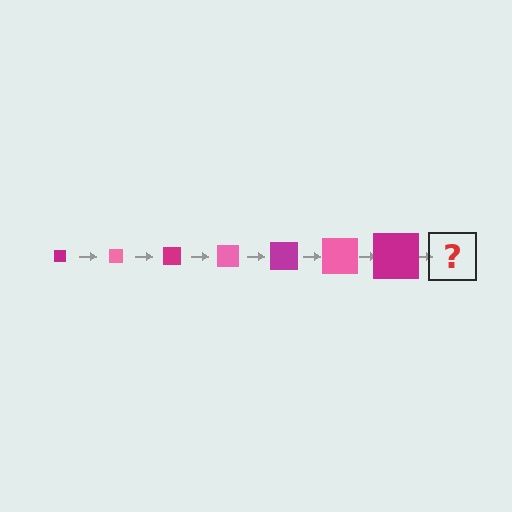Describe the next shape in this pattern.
It should be a pink square, larger than the previous one.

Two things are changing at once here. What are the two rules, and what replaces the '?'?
The two rules are that the square grows larger each step and the color cycles through magenta and pink. The '?' should be a pink square, larger than the previous one.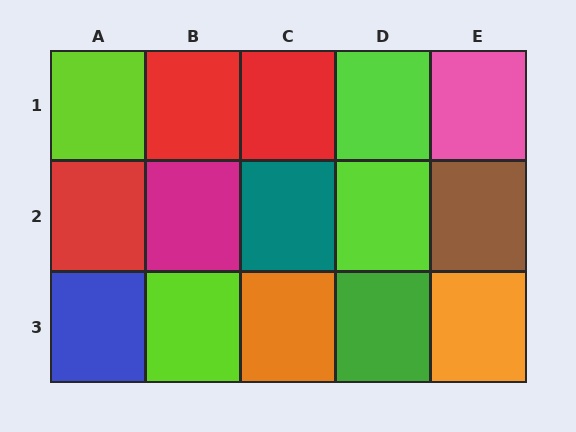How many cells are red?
3 cells are red.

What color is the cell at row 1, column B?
Red.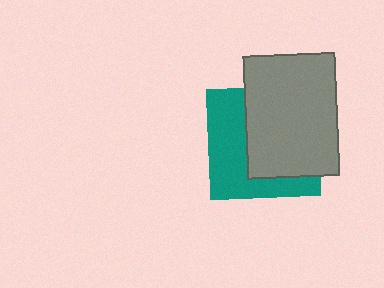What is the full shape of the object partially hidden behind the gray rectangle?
The partially hidden object is a teal square.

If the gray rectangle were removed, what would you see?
You would see the complete teal square.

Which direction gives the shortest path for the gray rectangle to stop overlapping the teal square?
Moving right gives the shortest separation.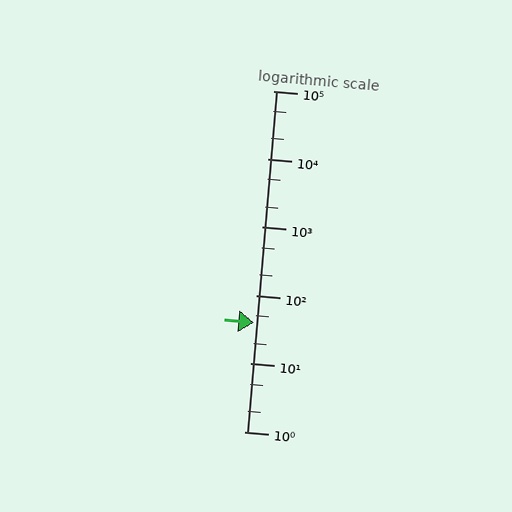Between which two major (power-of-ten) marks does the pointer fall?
The pointer is between 10 and 100.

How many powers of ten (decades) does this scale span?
The scale spans 5 decades, from 1 to 100000.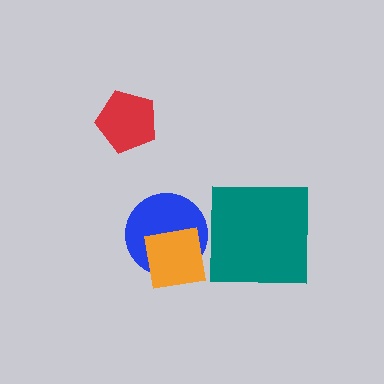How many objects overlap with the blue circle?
1 object overlaps with the blue circle.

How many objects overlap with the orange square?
1 object overlaps with the orange square.